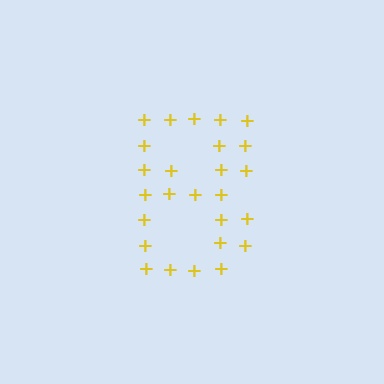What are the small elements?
The small elements are plus signs.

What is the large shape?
The large shape is the digit 8.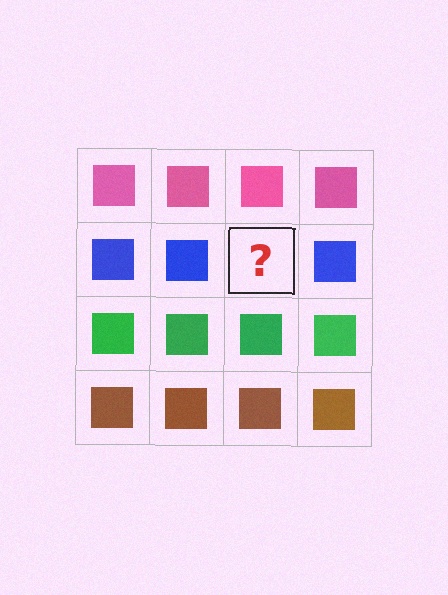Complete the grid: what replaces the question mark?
The question mark should be replaced with a blue square.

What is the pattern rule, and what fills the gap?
The rule is that each row has a consistent color. The gap should be filled with a blue square.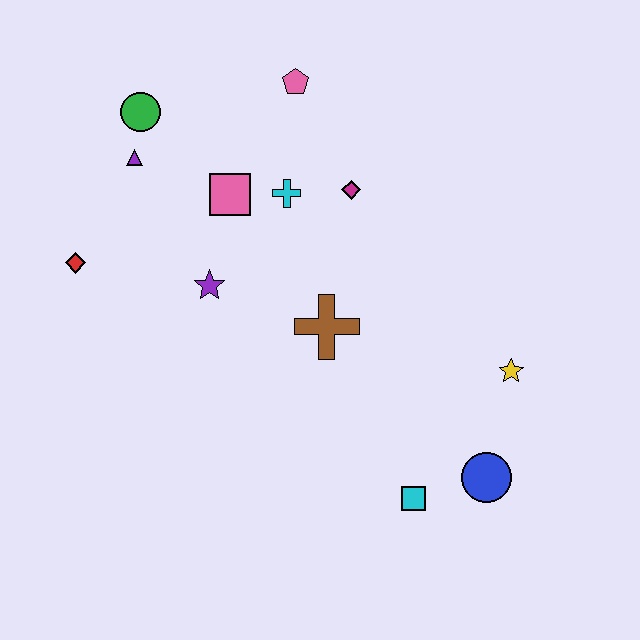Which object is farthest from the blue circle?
The green circle is farthest from the blue circle.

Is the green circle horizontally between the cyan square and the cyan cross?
No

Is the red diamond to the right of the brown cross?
No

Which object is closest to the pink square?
The cyan cross is closest to the pink square.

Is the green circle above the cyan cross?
Yes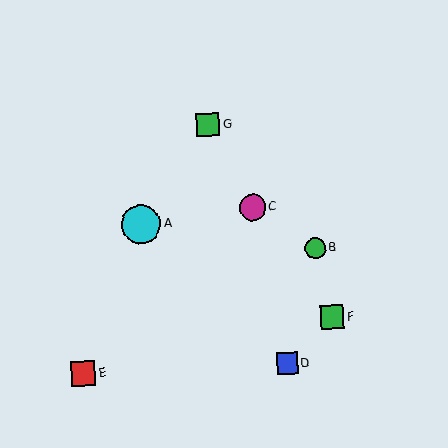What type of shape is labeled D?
Shape D is a blue square.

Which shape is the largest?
The cyan circle (labeled A) is the largest.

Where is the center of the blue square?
The center of the blue square is at (287, 363).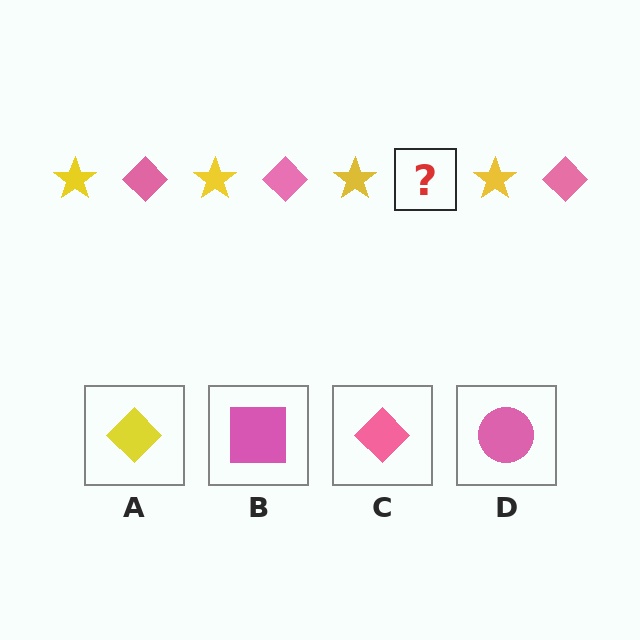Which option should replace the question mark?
Option C.